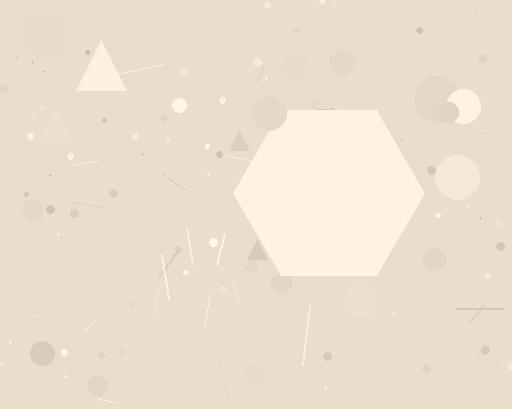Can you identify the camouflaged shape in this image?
The camouflaged shape is a hexagon.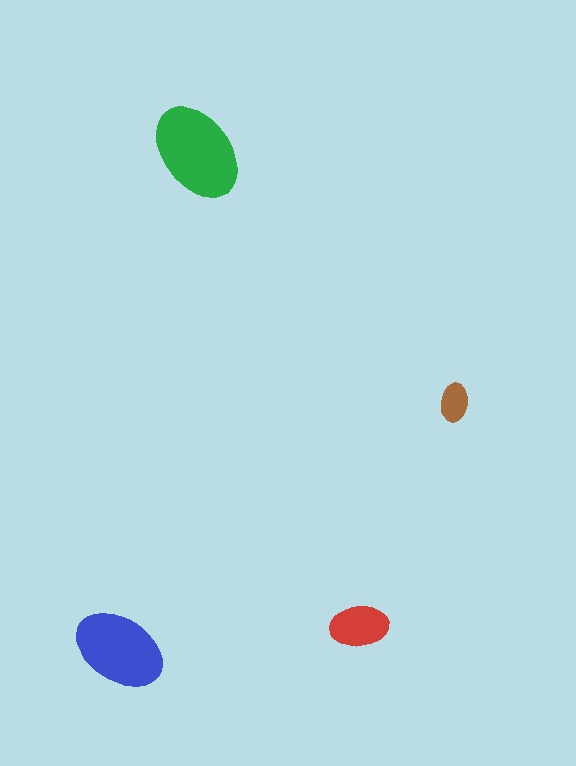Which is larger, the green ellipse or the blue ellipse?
The green one.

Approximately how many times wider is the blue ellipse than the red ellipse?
About 1.5 times wider.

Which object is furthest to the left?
The blue ellipse is leftmost.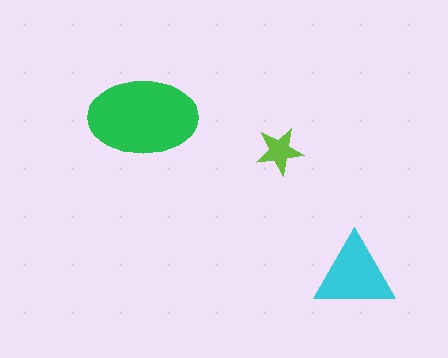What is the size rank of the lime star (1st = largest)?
3rd.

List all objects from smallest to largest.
The lime star, the cyan triangle, the green ellipse.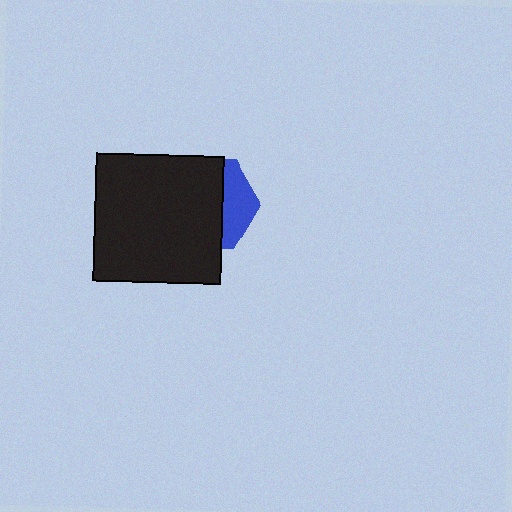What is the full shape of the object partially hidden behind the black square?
The partially hidden object is a blue hexagon.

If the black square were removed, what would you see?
You would see the complete blue hexagon.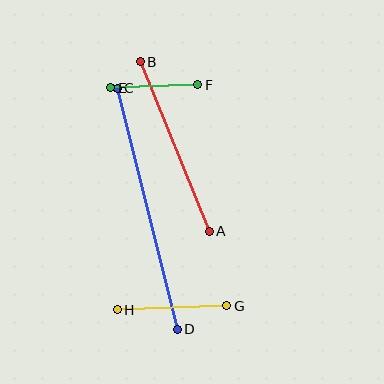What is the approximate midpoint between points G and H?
The midpoint is at approximately (172, 308) pixels.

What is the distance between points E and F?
The distance is approximately 87 pixels.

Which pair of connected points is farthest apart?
Points C and D are farthest apart.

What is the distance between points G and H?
The distance is approximately 109 pixels.